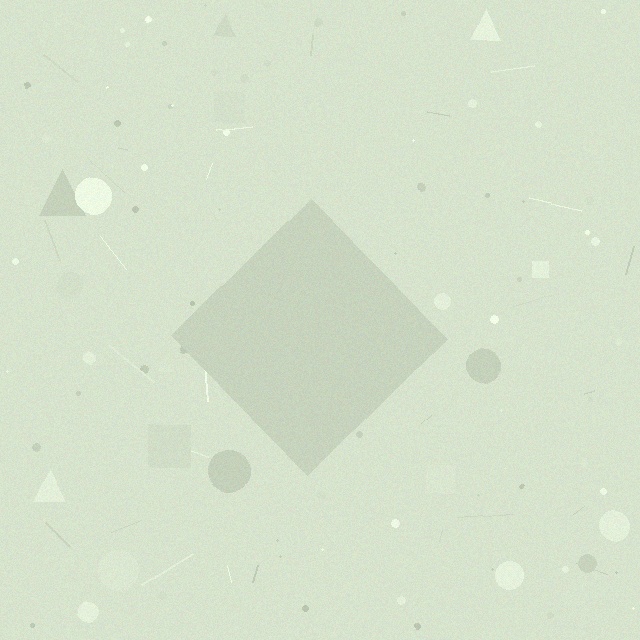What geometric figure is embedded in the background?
A diamond is embedded in the background.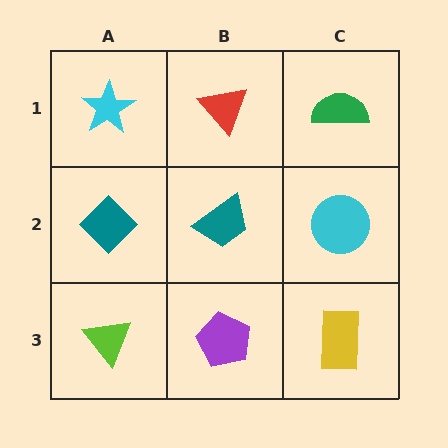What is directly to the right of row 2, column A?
A teal trapezoid.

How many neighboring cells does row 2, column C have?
3.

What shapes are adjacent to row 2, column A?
A cyan star (row 1, column A), a lime triangle (row 3, column A), a teal trapezoid (row 2, column B).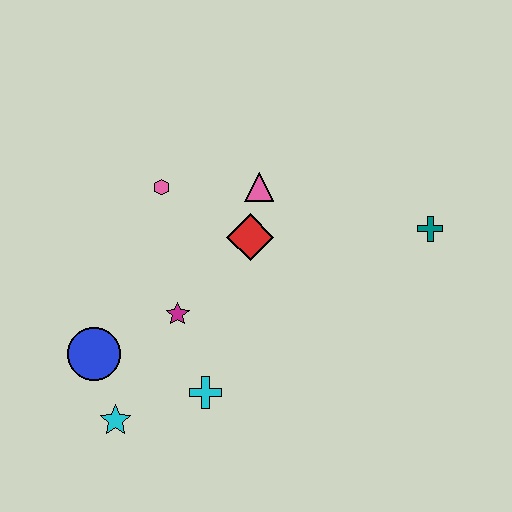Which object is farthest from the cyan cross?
The teal cross is farthest from the cyan cross.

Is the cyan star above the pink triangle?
No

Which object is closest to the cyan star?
The blue circle is closest to the cyan star.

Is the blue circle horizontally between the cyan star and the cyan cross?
No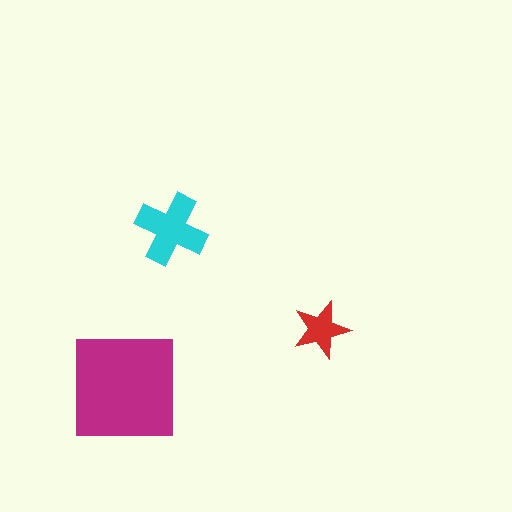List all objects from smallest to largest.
The red star, the cyan cross, the magenta square.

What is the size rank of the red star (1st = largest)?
3rd.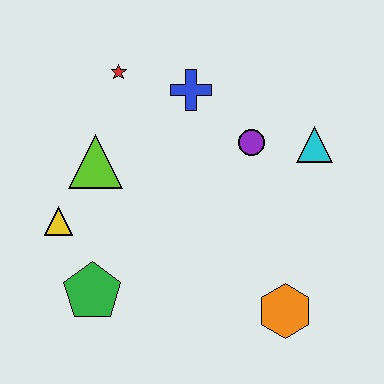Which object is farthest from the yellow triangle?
The cyan triangle is farthest from the yellow triangle.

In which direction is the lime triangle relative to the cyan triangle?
The lime triangle is to the left of the cyan triangle.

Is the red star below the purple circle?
No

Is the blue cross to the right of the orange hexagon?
No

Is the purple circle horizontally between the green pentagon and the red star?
No